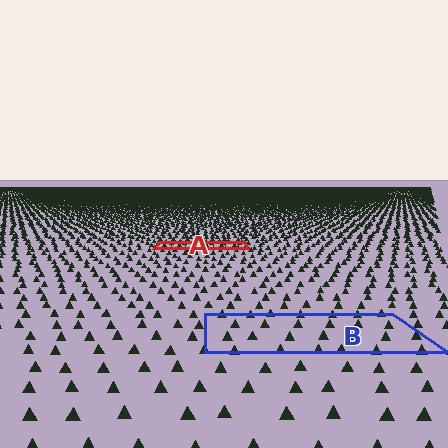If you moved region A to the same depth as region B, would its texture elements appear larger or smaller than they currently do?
They would appear larger. At a closer depth, the same texture elements are projected at a bigger on-screen size.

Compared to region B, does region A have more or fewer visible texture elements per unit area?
Region A has more texture elements per unit area — they are packed more densely because it is farther away.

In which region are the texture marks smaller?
The texture marks are smaller in region A, because it is farther away.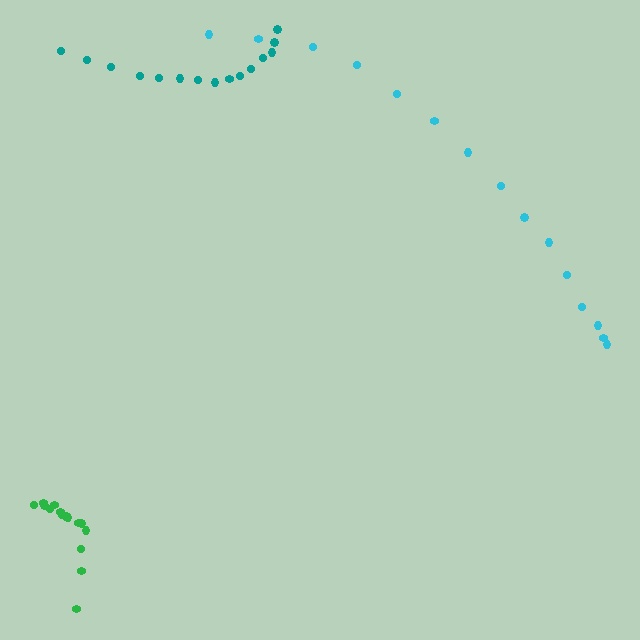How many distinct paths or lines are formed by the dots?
There are 3 distinct paths.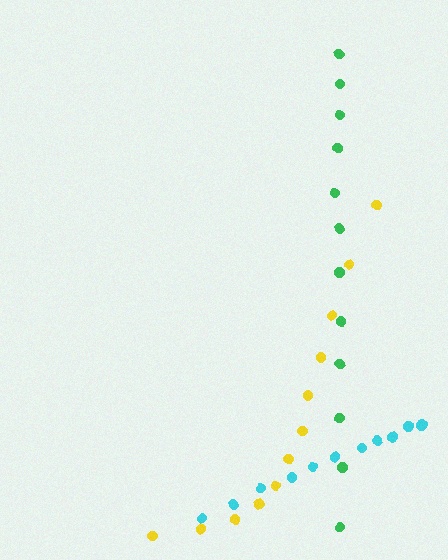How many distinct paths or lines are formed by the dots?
There are 3 distinct paths.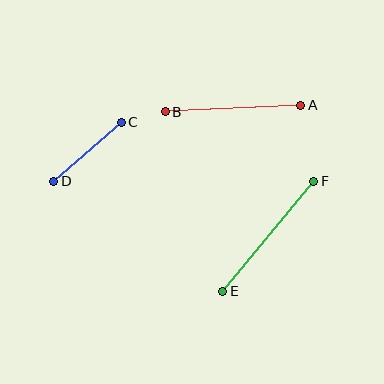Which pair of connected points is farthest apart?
Points E and F are farthest apart.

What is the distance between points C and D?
The distance is approximately 89 pixels.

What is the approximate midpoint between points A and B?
The midpoint is at approximately (233, 108) pixels.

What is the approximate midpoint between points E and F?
The midpoint is at approximately (268, 236) pixels.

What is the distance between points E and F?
The distance is approximately 143 pixels.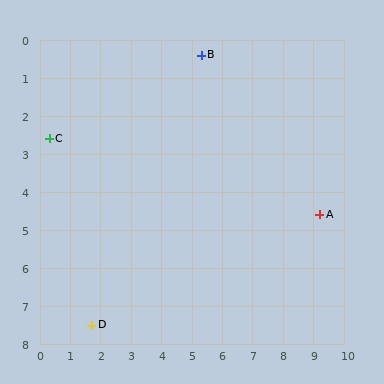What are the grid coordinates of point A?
Point A is at approximately (9.2, 4.6).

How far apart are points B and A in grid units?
Points B and A are about 5.7 grid units apart.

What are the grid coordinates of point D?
Point D is at approximately (1.7, 7.5).